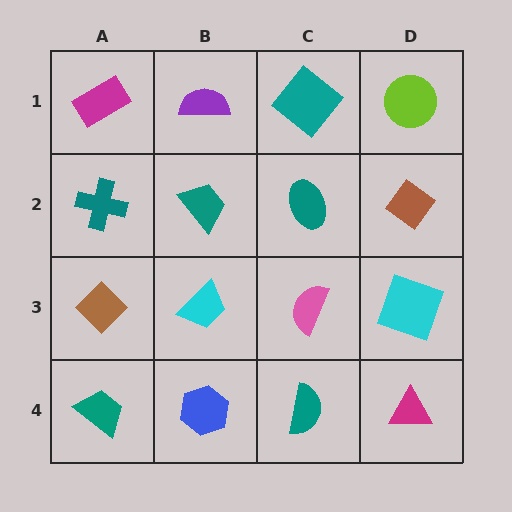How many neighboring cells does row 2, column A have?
3.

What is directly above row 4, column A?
A brown diamond.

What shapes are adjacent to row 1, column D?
A brown diamond (row 2, column D), a teal diamond (row 1, column C).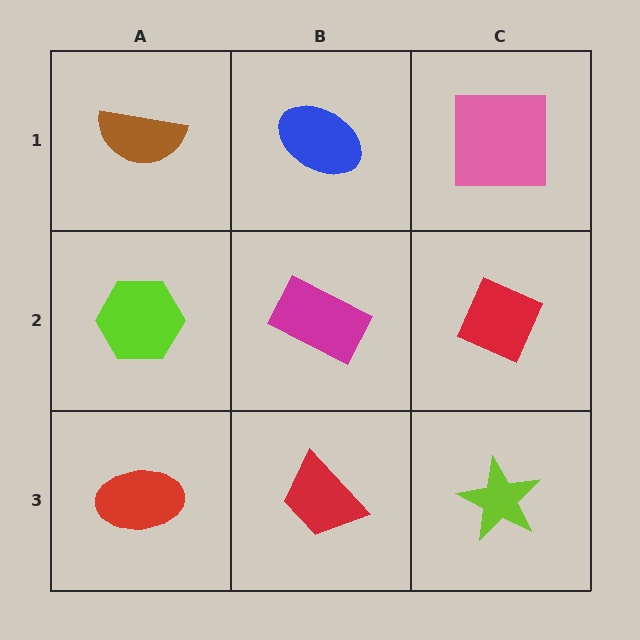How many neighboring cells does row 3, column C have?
2.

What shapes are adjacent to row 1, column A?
A lime hexagon (row 2, column A), a blue ellipse (row 1, column B).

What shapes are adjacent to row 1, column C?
A red diamond (row 2, column C), a blue ellipse (row 1, column B).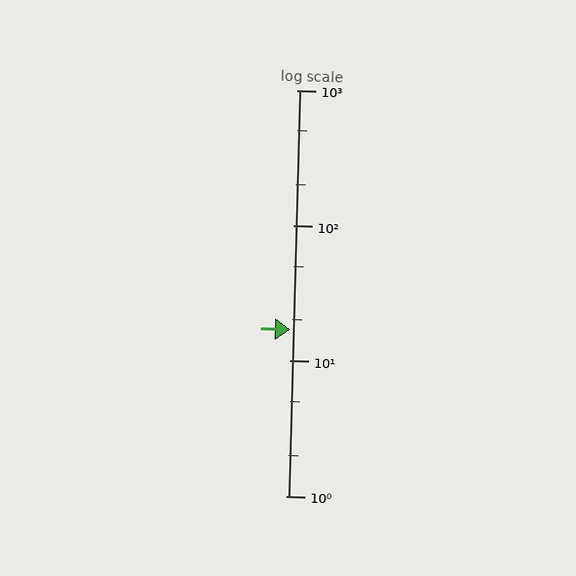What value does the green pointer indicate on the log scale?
The pointer indicates approximately 17.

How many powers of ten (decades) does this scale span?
The scale spans 3 decades, from 1 to 1000.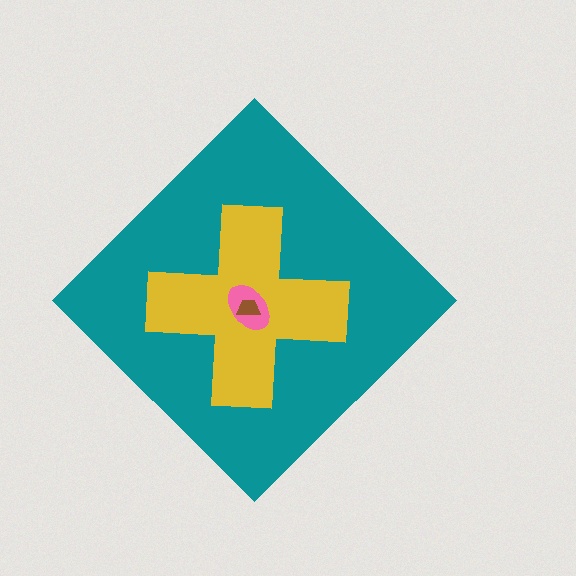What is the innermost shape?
The brown trapezoid.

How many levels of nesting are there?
4.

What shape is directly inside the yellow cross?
The pink ellipse.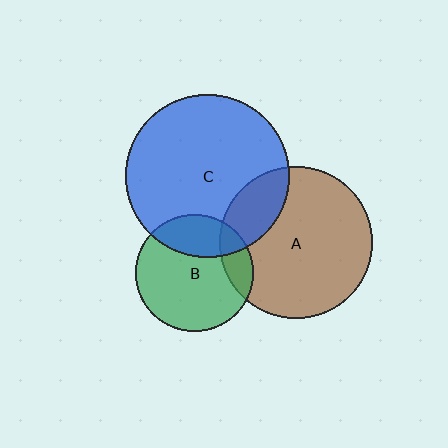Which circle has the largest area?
Circle C (blue).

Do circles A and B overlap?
Yes.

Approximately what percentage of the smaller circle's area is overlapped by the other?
Approximately 15%.